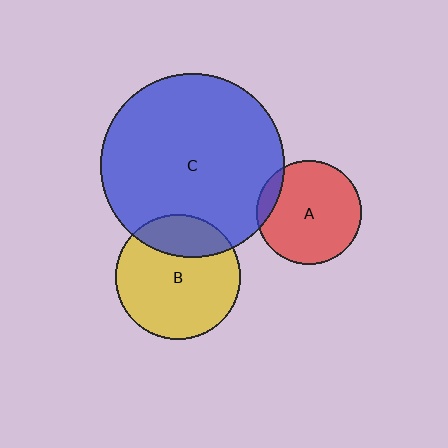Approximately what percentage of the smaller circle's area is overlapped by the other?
Approximately 25%.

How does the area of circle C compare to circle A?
Approximately 3.1 times.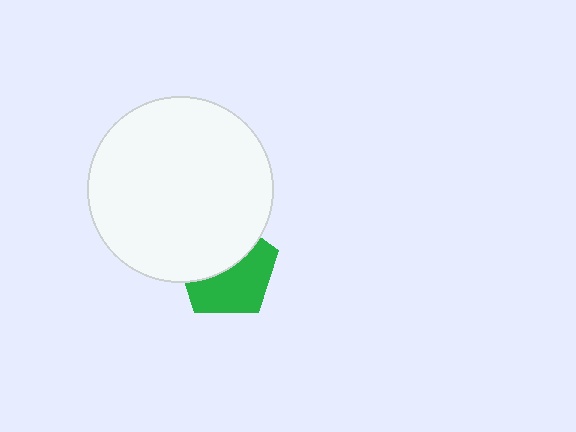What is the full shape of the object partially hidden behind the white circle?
The partially hidden object is a green pentagon.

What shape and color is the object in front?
The object in front is a white circle.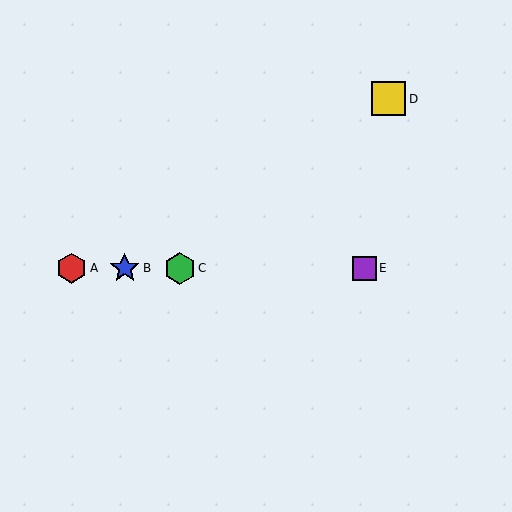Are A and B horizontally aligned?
Yes, both are at y≈268.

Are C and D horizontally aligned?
No, C is at y≈268 and D is at y≈99.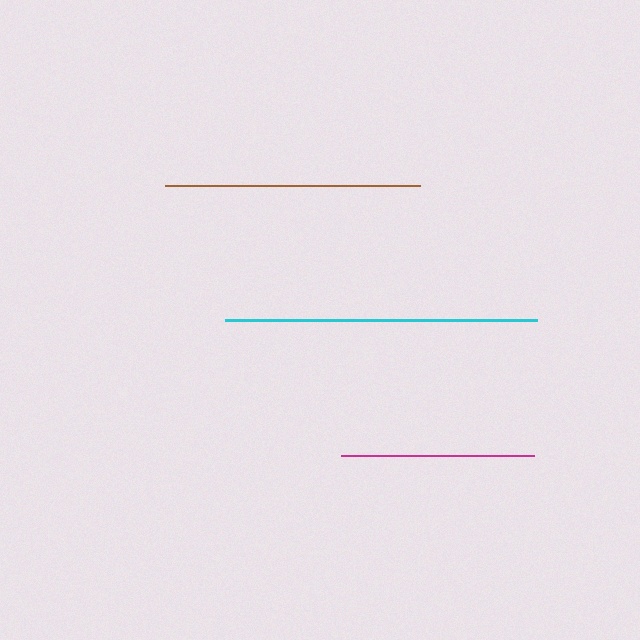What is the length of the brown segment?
The brown segment is approximately 255 pixels long.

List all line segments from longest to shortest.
From longest to shortest: cyan, brown, magenta.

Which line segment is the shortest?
The magenta line is the shortest at approximately 194 pixels.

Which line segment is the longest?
The cyan line is the longest at approximately 312 pixels.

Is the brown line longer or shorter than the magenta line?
The brown line is longer than the magenta line.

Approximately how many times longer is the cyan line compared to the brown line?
The cyan line is approximately 1.2 times the length of the brown line.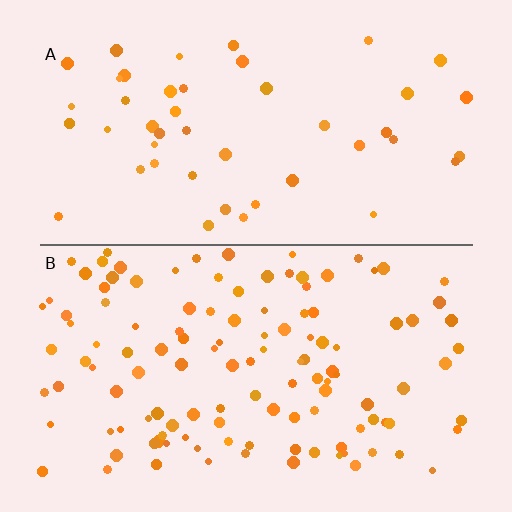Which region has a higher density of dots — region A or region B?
B (the bottom).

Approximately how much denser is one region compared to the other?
Approximately 2.6× — region B over region A.